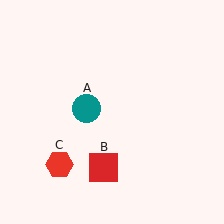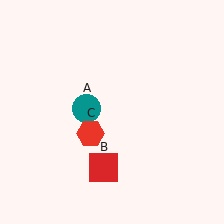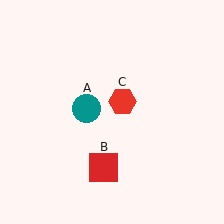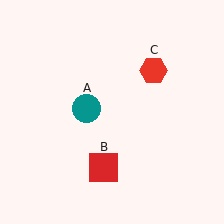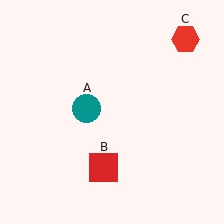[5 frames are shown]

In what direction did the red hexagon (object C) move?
The red hexagon (object C) moved up and to the right.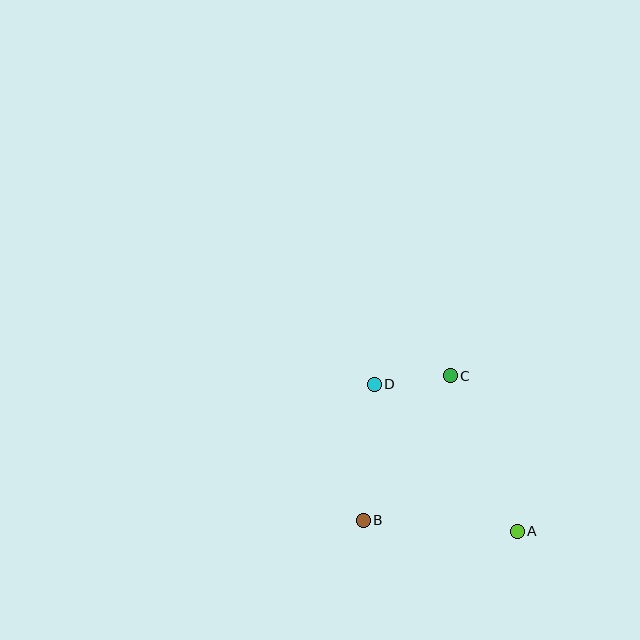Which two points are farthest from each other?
Points A and D are farthest from each other.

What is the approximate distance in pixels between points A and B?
The distance between A and B is approximately 154 pixels.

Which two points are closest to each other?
Points C and D are closest to each other.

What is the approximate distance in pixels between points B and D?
The distance between B and D is approximately 137 pixels.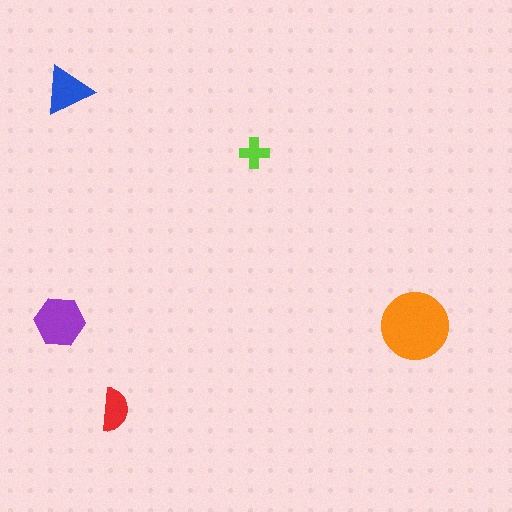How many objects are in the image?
There are 5 objects in the image.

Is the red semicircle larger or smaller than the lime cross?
Larger.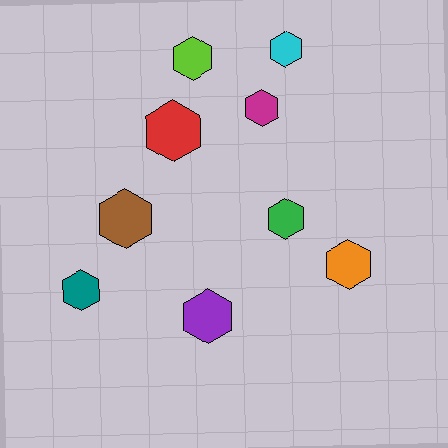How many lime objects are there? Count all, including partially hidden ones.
There is 1 lime object.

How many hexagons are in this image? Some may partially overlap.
There are 9 hexagons.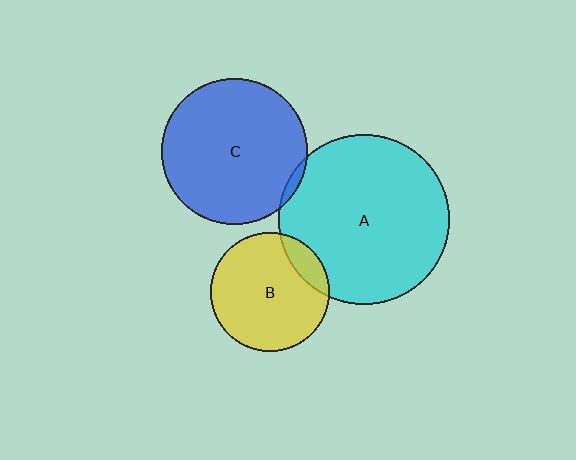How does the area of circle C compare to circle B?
Approximately 1.5 times.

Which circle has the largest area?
Circle A (cyan).